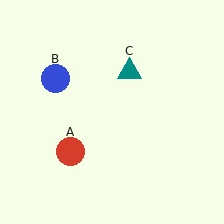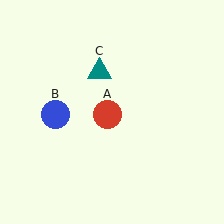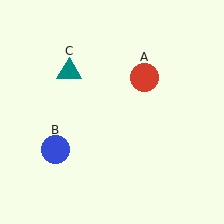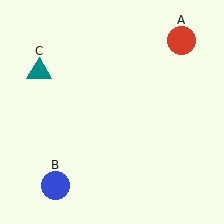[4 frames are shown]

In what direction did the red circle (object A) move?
The red circle (object A) moved up and to the right.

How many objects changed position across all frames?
3 objects changed position: red circle (object A), blue circle (object B), teal triangle (object C).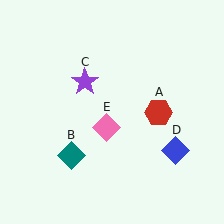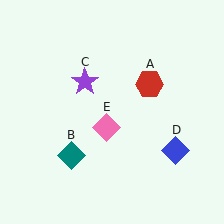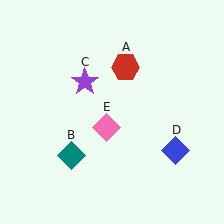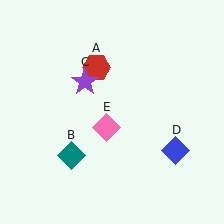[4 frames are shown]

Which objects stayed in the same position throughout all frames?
Teal diamond (object B) and purple star (object C) and blue diamond (object D) and pink diamond (object E) remained stationary.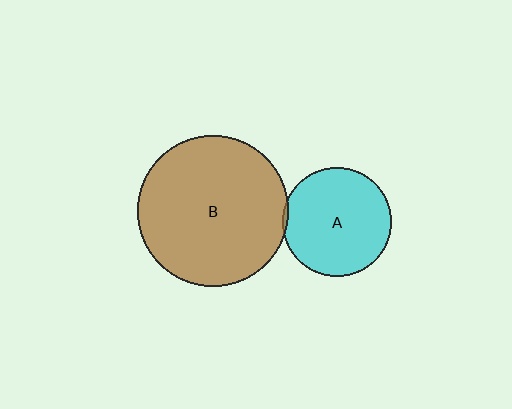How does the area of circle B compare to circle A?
Approximately 1.9 times.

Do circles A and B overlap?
Yes.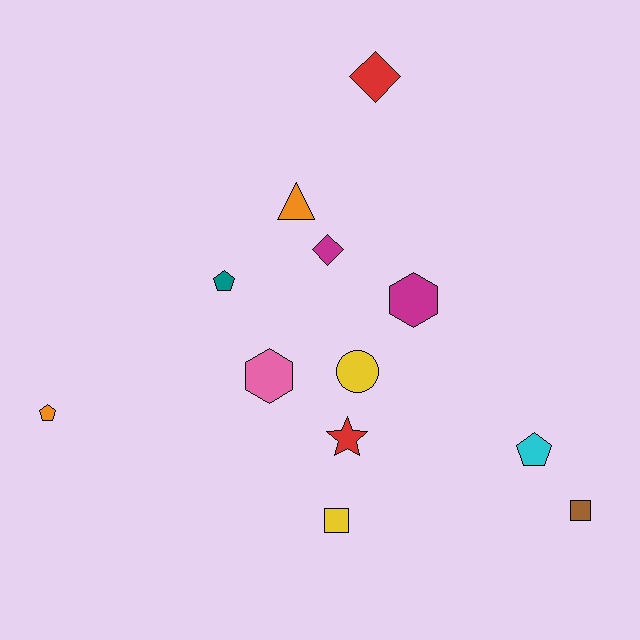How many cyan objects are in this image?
There is 1 cyan object.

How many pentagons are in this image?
There are 3 pentagons.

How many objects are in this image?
There are 12 objects.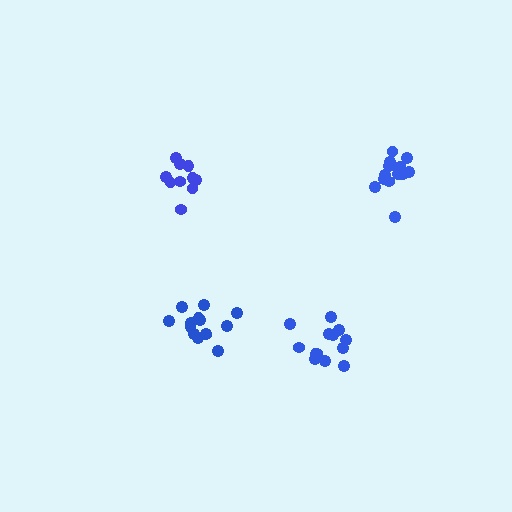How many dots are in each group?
Group 1: 15 dots, Group 2: 14 dots, Group 3: 10 dots, Group 4: 13 dots (52 total).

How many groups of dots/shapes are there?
There are 4 groups.